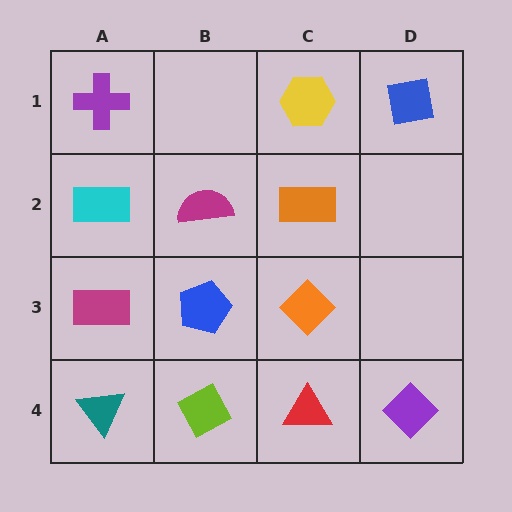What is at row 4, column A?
A teal triangle.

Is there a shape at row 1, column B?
No, that cell is empty.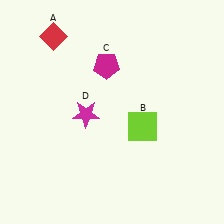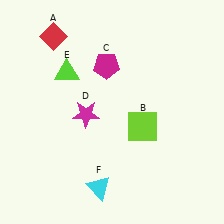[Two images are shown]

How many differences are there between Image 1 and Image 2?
There are 2 differences between the two images.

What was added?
A lime triangle (E), a cyan triangle (F) were added in Image 2.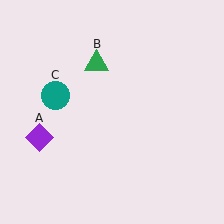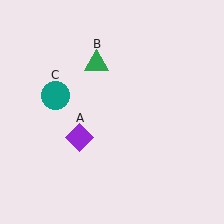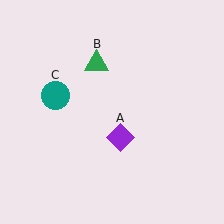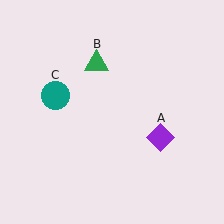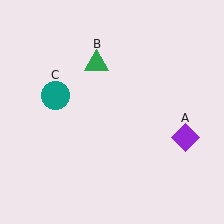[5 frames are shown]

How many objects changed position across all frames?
1 object changed position: purple diamond (object A).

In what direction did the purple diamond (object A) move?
The purple diamond (object A) moved right.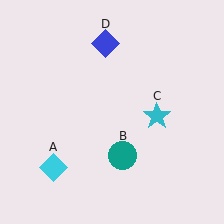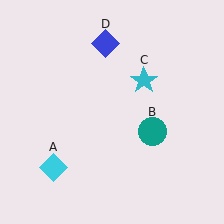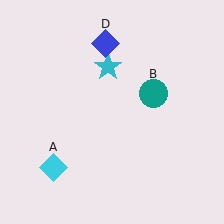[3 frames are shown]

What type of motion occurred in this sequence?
The teal circle (object B), cyan star (object C) rotated counterclockwise around the center of the scene.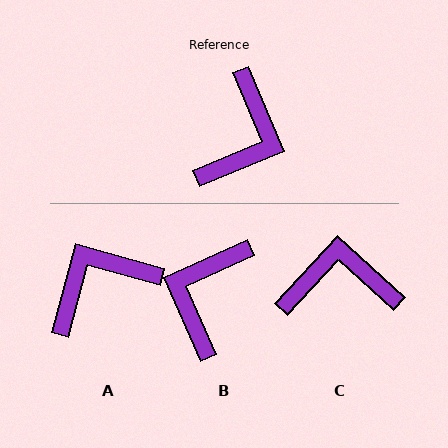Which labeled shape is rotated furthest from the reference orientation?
B, about 179 degrees away.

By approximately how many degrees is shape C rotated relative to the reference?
Approximately 115 degrees counter-clockwise.